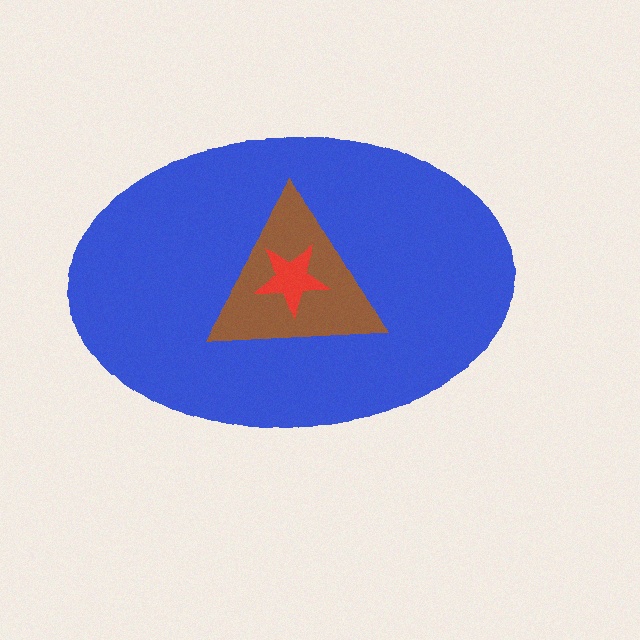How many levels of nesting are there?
3.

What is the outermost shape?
The blue ellipse.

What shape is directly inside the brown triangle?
The red star.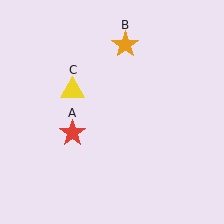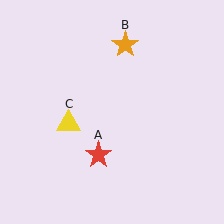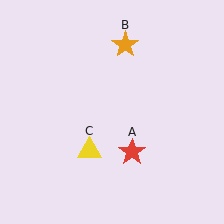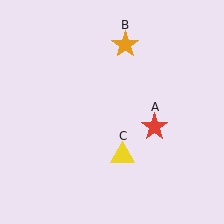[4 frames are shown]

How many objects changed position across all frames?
2 objects changed position: red star (object A), yellow triangle (object C).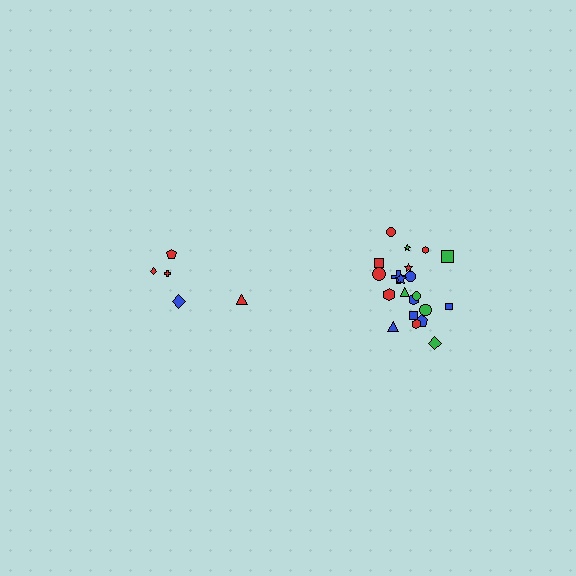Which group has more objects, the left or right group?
The right group.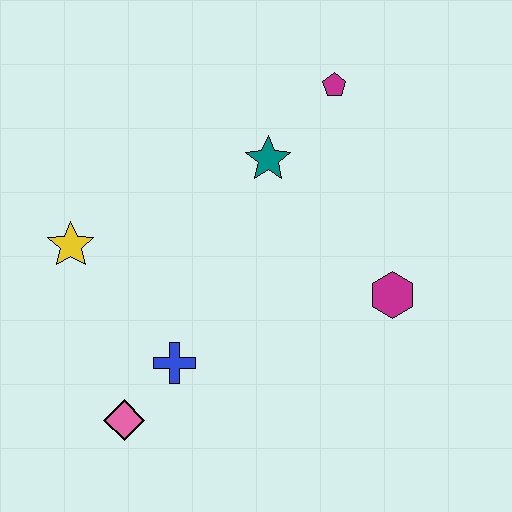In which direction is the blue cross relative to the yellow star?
The blue cross is below the yellow star.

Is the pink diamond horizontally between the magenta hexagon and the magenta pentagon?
No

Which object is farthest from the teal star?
The pink diamond is farthest from the teal star.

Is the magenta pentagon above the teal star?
Yes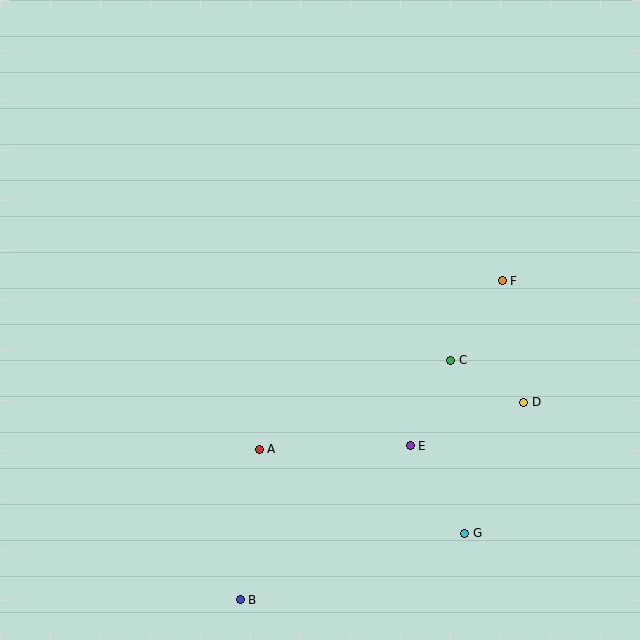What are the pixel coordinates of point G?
Point G is at (465, 533).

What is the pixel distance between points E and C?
The distance between E and C is 94 pixels.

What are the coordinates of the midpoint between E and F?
The midpoint between E and F is at (456, 363).